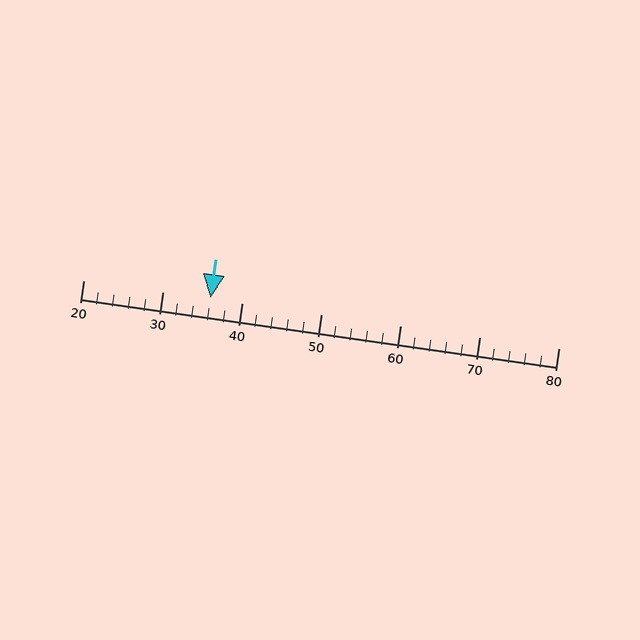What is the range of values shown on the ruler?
The ruler shows values from 20 to 80.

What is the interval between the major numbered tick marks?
The major tick marks are spaced 10 units apart.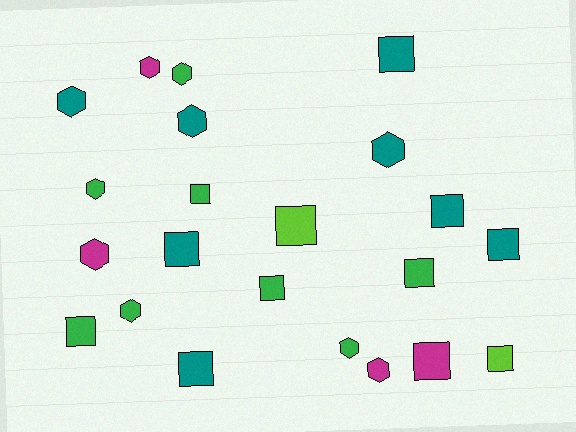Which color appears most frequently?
Green, with 8 objects.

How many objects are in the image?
There are 22 objects.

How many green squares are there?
There are 4 green squares.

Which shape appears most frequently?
Square, with 12 objects.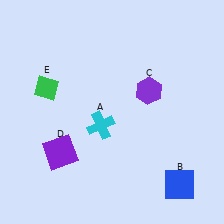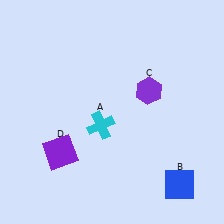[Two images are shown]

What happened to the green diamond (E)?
The green diamond (E) was removed in Image 2. It was in the top-left area of Image 1.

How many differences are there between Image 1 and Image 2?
There is 1 difference between the two images.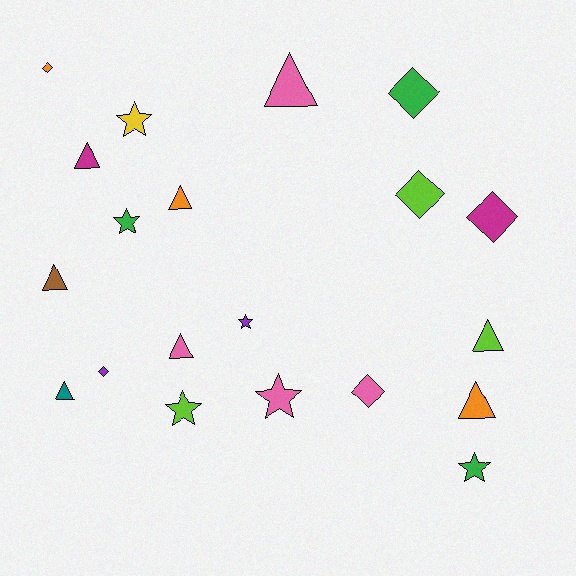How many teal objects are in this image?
There is 1 teal object.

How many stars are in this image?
There are 6 stars.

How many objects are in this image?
There are 20 objects.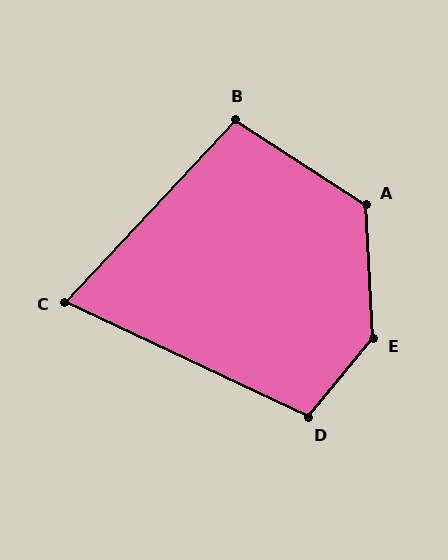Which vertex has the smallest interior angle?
C, at approximately 72 degrees.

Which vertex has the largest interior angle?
E, at approximately 137 degrees.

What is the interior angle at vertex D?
Approximately 105 degrees (obtuse).